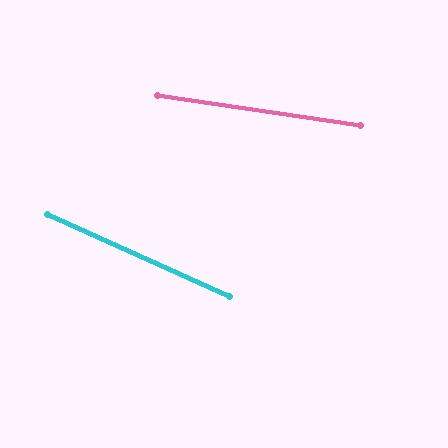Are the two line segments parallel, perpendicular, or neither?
Neither parallel nor perpendicular — they differ by about 16°.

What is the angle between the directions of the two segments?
Approximately 16 degrees.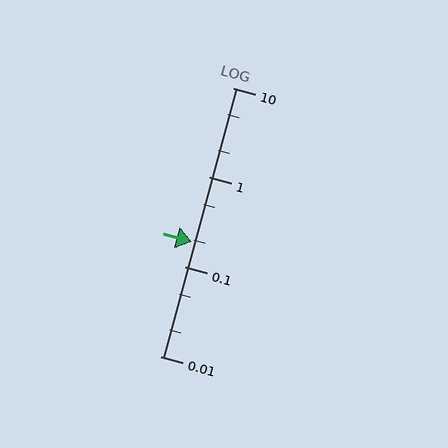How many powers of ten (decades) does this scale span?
The scale spans 3 decades, from 0.01 to 10.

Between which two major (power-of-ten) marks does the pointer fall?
The pointer is between 0.1 and 1.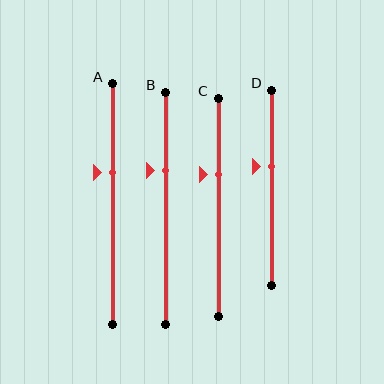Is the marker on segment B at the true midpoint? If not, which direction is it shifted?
No, the marker on segment B is shifted upward by about 16% of the segment length.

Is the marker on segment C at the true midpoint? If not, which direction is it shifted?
No, the marker on segment C is shifted upward by about 15% of the segment length.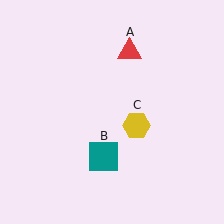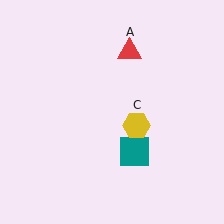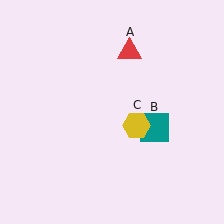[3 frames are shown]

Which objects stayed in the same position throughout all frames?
Red triangle (object A) and yellow hexagon (object C) remained stationary.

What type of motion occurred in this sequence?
The teal square (object B) rotated counterclockwise around the center of the scene.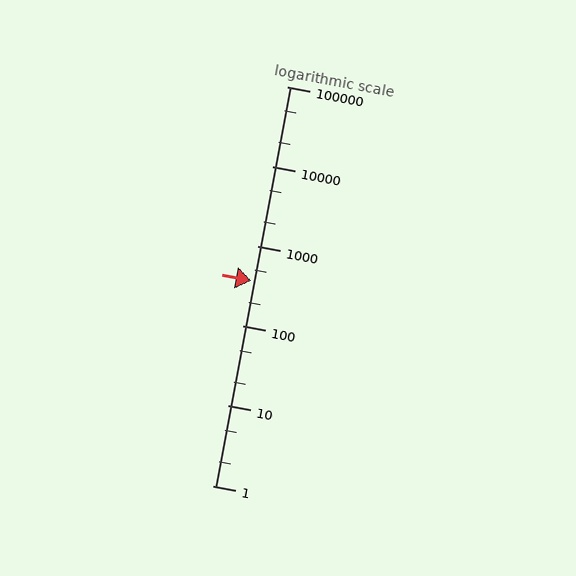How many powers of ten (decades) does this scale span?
The scale spans 5 decades, from 1 to 100000.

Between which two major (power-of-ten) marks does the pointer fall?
The pointer is between 100 and 1000.